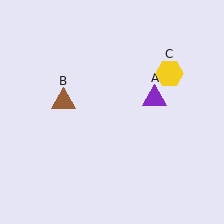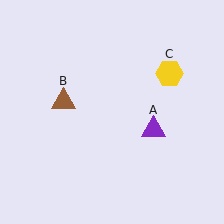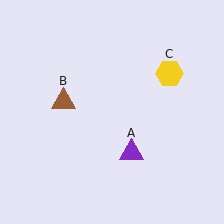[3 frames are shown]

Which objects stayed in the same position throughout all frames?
Brown triangle (object B) and yellow hexagon (object C) remained stationary.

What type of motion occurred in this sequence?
The purple triangle (object A) rotated clockwise around the center of the scene.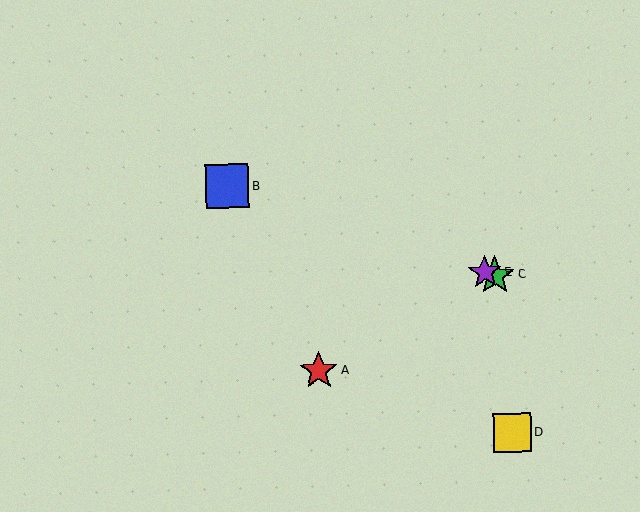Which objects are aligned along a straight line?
Objects B, C, E are aligned along a straight line.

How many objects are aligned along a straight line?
3 objects (B, C, E) are aligned along a straight line.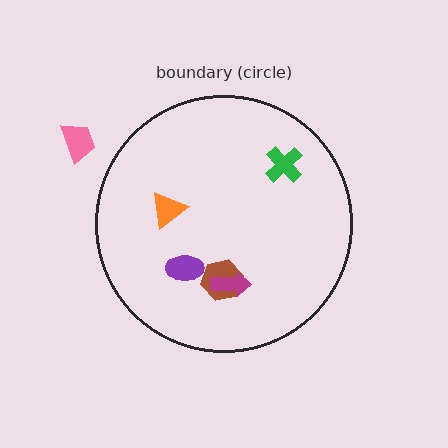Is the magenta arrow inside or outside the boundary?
Inside.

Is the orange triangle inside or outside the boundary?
Inside.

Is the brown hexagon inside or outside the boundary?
Inside.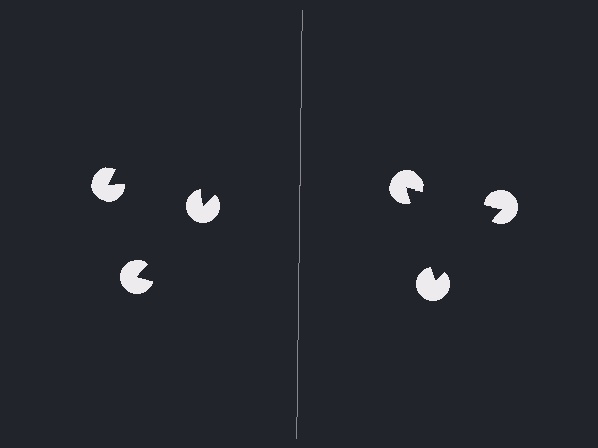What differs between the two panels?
The pac-man discs are positioned identically on both sides; only the wedge orientations differ. On the right they align to a triangle; on the left they are misaligned.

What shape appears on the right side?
An illusory triangle.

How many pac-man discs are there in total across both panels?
6 — 3 on each side.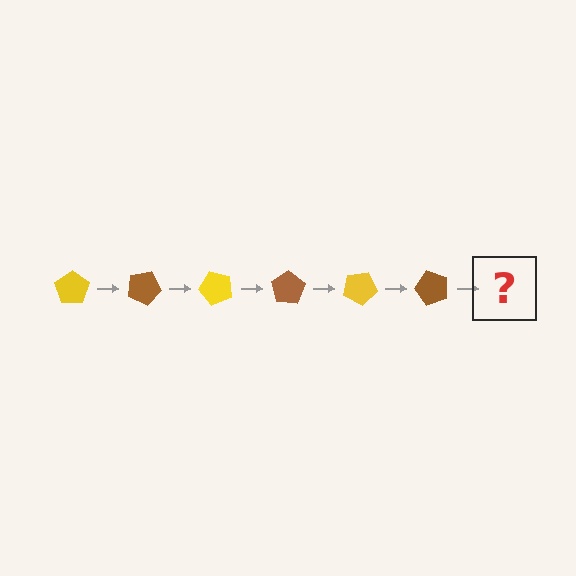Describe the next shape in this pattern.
It should be a yellow pentagon, rotated 150 degrees from the start.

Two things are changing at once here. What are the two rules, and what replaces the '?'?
The two rules are that it rotates 25 degrees each step and the color cycles through yellow and brown. The '?' should be a yellow pentagon, rotated 150 degrees from the start.